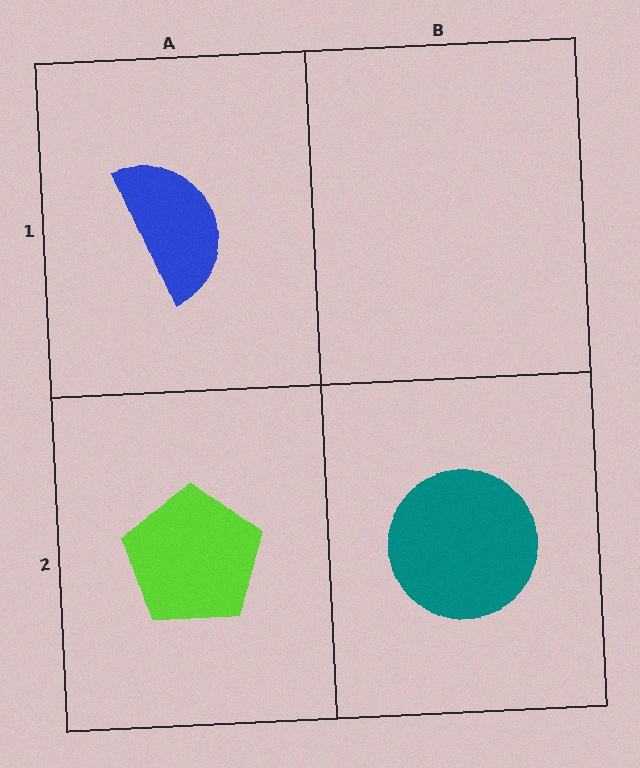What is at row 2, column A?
A lime pentagon.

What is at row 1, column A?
A blue semicircle.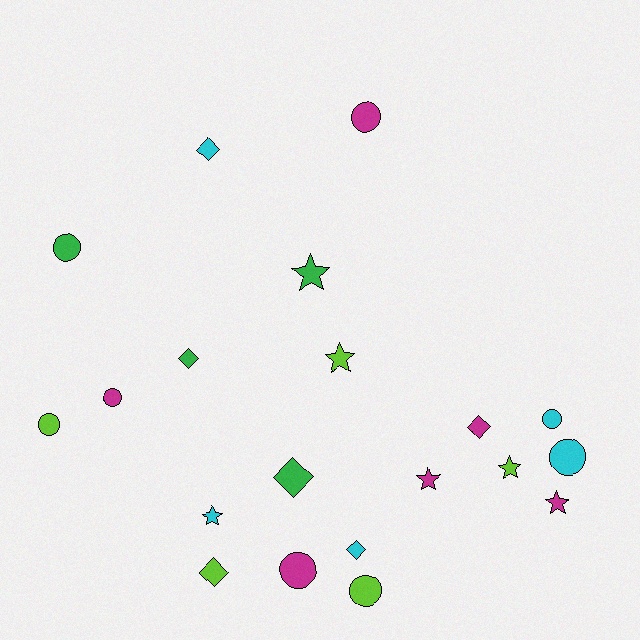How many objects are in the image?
There are 20 objects.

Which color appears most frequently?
Magenta, with 6 objects.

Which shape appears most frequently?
Circle, with 8 objects.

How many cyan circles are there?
There are 2 cyan circles.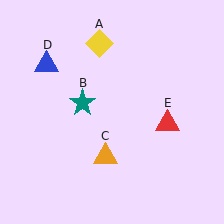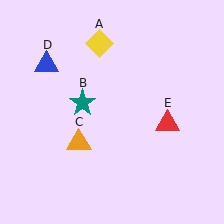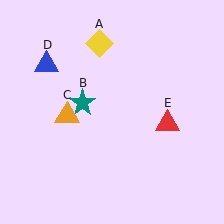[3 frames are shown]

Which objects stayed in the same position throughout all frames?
Yellow diamond (object A) and teal star (object B) and blue triangle (object D) and red triangle (object E) remained stationary.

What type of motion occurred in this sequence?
The orange triangle (object C) rotated clockwise around the center of the scene.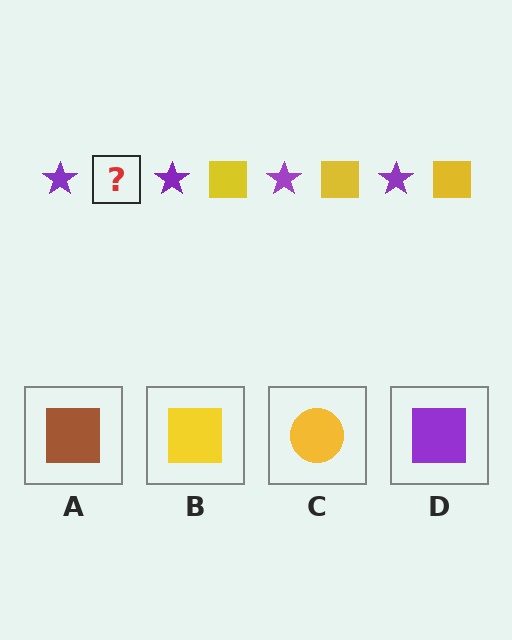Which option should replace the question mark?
Option B.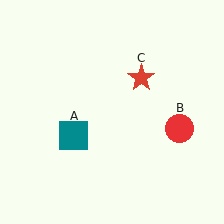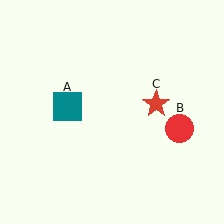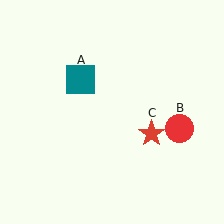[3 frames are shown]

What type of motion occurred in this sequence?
The teal square (object A), red star (object C) rotated clockwise around the center of the scene.